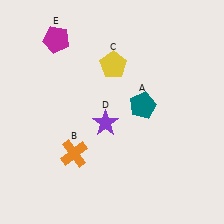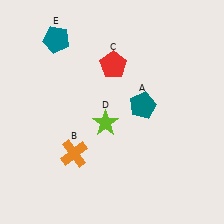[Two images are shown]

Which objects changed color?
C changed from yellow to red. D changed from purple to lime. E changed from magenta to teal.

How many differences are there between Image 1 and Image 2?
There are 3 differences between the two images.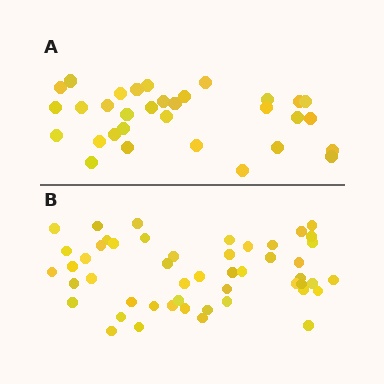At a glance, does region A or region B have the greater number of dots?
Region B (the bottom region) has more dots.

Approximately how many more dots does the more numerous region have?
Region B has approximately 20 more dots than region A.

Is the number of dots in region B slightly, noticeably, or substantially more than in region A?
Region B has substantially more. The ratio is roughly 1.6 to 1.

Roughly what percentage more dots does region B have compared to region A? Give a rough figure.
About 55% more.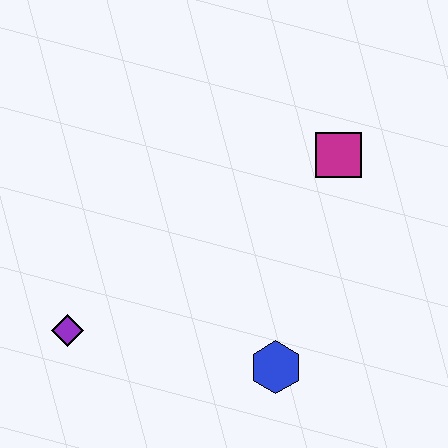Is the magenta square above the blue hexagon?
Yes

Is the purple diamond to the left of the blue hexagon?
Yes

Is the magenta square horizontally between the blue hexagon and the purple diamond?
No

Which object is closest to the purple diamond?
The blue hexagon is closest to the purple diamond.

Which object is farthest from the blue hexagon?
The magenta square is farthest from the blue hexagon.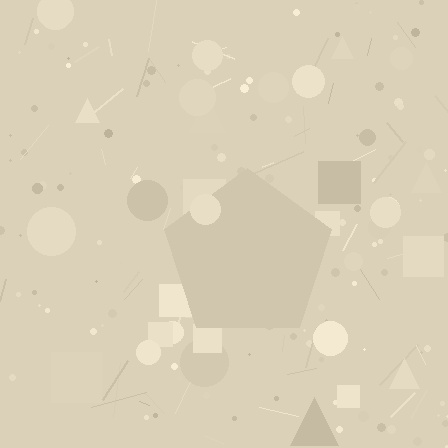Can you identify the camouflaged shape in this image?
The camouflaged shape is a pentagon.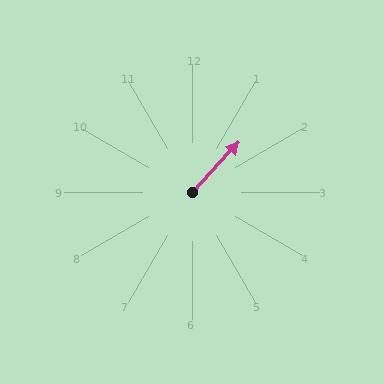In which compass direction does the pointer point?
Northeast.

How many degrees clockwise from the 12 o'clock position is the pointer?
Approximately 43 degrees.